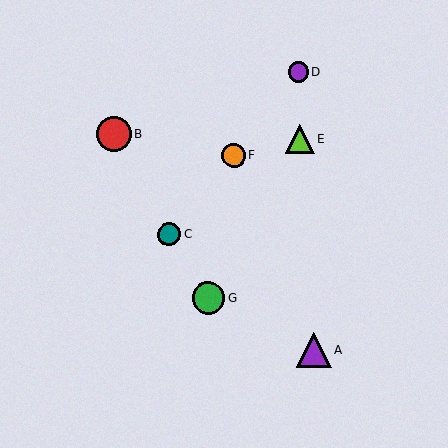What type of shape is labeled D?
Shape D is a purple circle.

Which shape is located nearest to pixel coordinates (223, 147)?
The orange circle (labeled F) at (234, 155) is nearest to that location.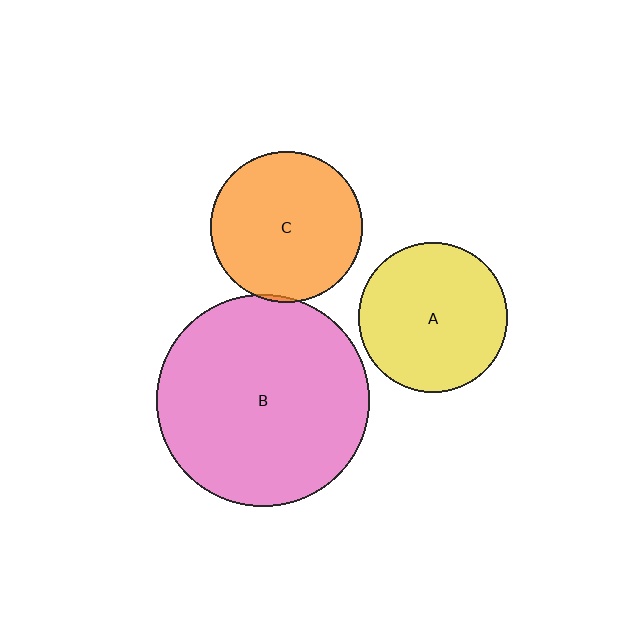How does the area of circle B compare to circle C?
Approximately 2.0 times.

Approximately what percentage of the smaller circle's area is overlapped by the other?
Approximately 5%.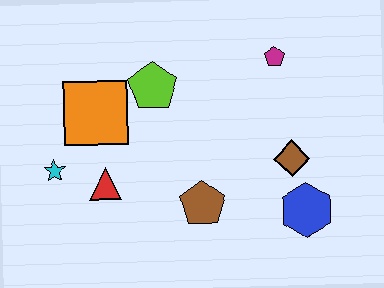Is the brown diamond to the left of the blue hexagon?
Yes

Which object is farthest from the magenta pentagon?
The cyan star is farthest from the magenta pentagon.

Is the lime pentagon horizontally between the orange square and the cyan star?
No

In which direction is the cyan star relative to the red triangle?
The cyan star is to the left of the red triangle.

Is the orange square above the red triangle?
Yes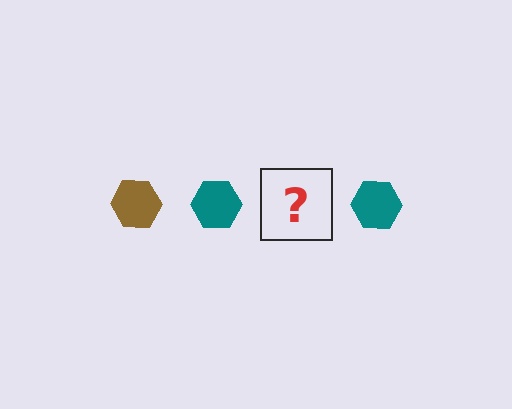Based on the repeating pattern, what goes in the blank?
The blank should be a brown hexagon.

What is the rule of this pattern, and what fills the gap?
The rule is that the pattern cycles through brown, teal hexagons. The gap should be filled with a brown hexagon.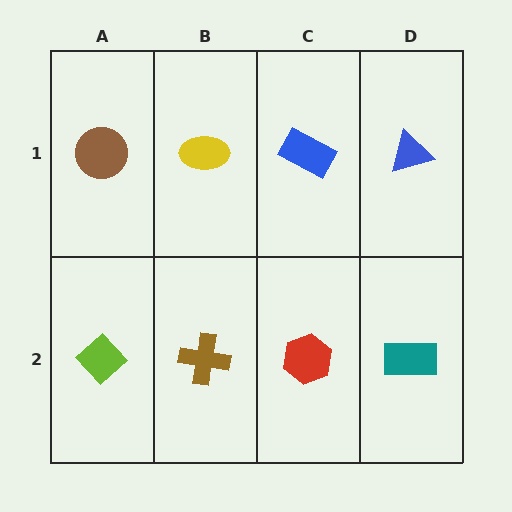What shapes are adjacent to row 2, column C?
A blue rectangle (row 1, column C), a brown cross (row 2, column B), a teal rectangle (row 2, column D).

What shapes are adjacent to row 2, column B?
A yellow ellipse (row 1, column B), a lime diamond (row 2, column A), a red hexagon (row 2, column C).